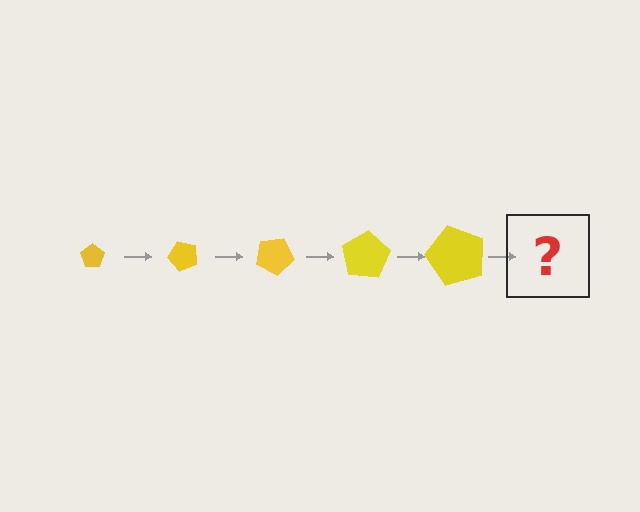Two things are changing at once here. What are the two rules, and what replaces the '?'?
The two rules are that the pentagon grows larger each step and it rotates 50 degrees each step. The '?' should be a pentagon, larger than the previous one and rotated 250 degrees from the start.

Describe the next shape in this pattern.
It should be a pentagon, larger than the previous one and rotated 250 degrees from the start.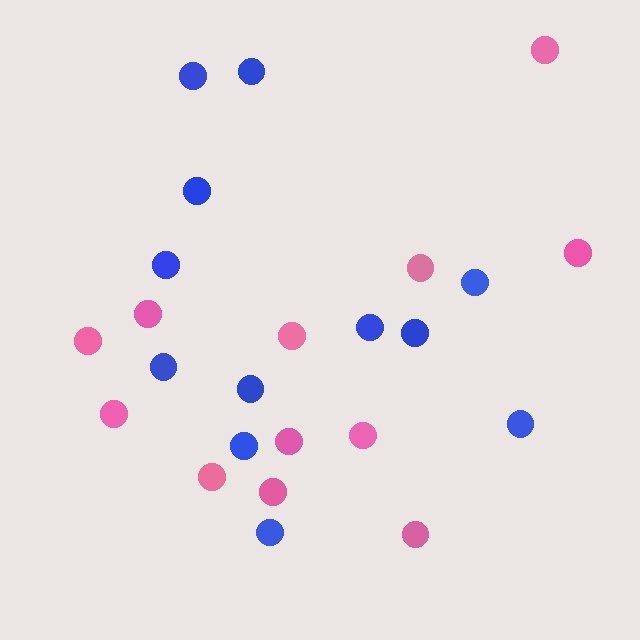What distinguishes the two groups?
There are 2 groups: one group of blue circles (12) and one group of pink circles (12).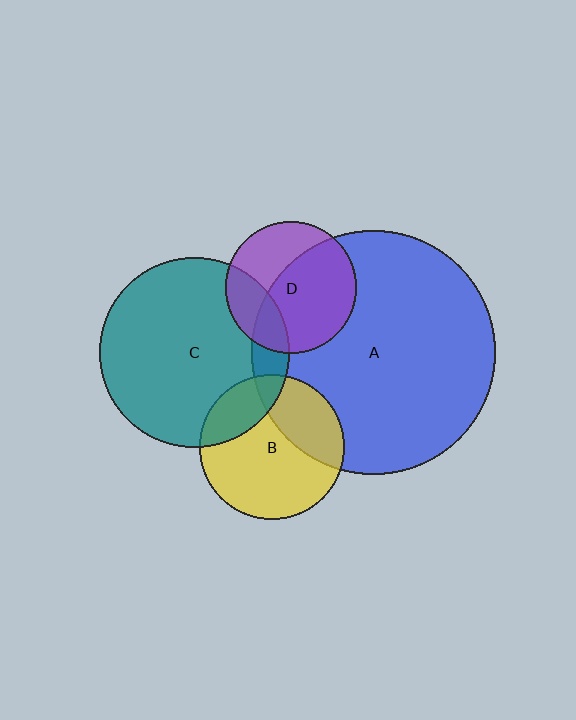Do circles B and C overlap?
Yes.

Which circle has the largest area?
Circle A (blue).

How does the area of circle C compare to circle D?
Approximately 2.1 times.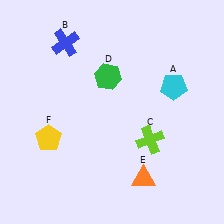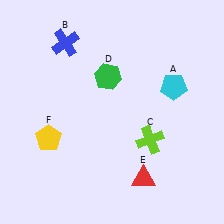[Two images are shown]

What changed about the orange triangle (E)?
In Image 1, E is orange. In Image 2, it changed to red.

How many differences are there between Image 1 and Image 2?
There is 1 difference between the two images.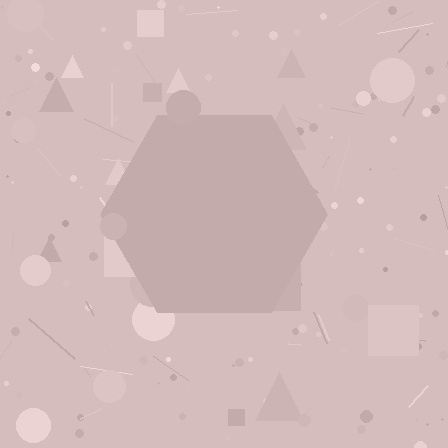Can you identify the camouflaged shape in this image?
The camouflaged shape is a hexagon.